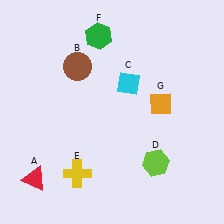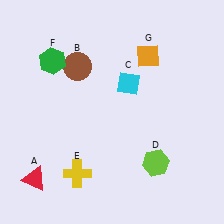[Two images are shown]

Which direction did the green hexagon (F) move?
The green hexagon (F) moved left.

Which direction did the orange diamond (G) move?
The orange diamond (G) moved up.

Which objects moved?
The objects that moved are: the green hexagon (F), the orange diamond (G).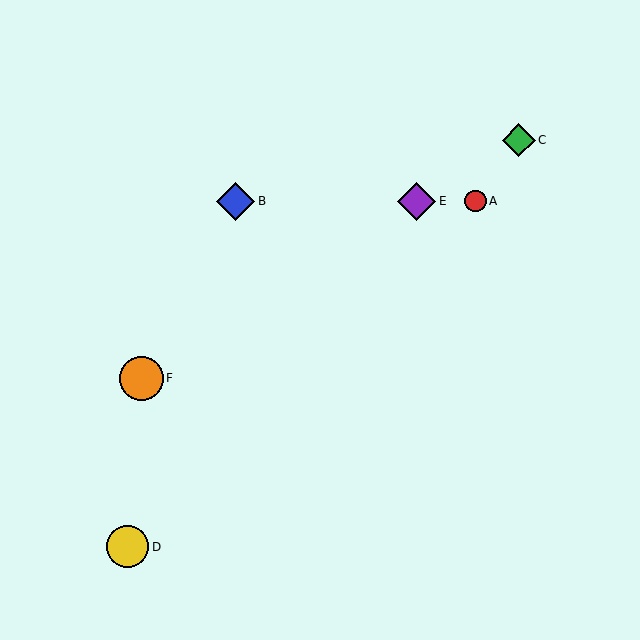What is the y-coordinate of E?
Object E is at y≈201.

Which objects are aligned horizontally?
Objects A, B, E are aligned horizontally.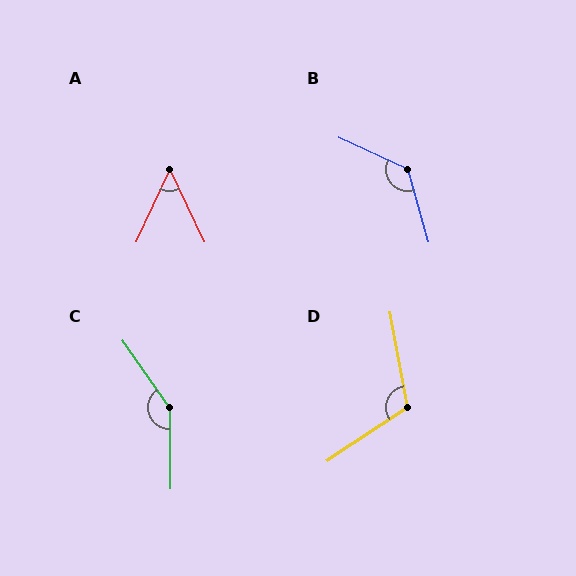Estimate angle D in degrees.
Approximately 113 degrees.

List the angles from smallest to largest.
A (50°), D (113°), B (130°), C (145°).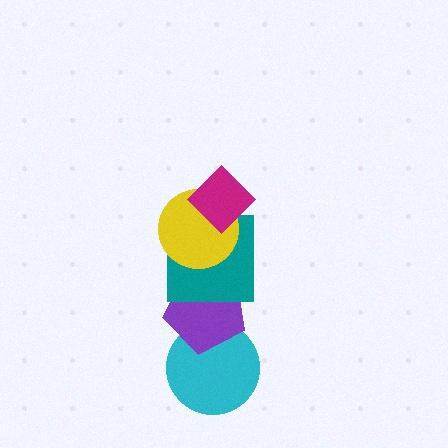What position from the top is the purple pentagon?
The purple pentagon is 4th from the top.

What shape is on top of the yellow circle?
The magenta diamond is on top of the yellow circle.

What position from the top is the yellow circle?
The yellow circle is 2nd from the top.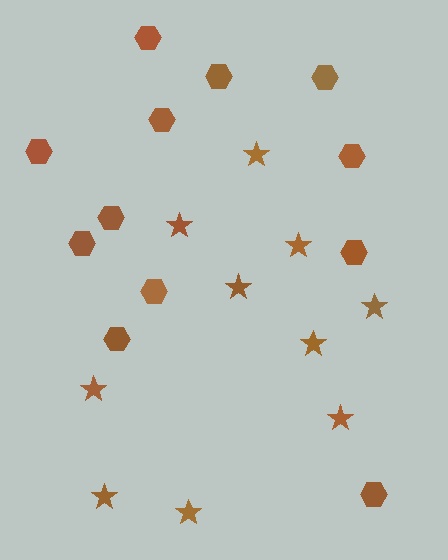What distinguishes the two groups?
There are 2 groups: one group of hexagons (12) and one group of stars (10).